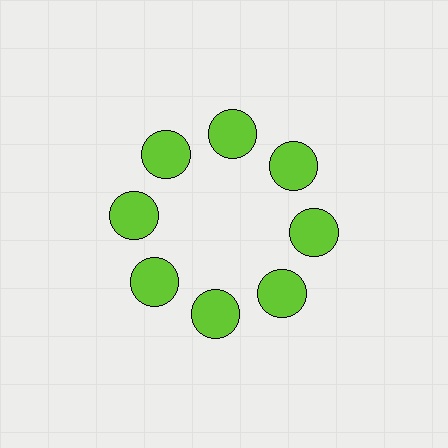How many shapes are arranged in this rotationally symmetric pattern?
There are 8 shapes, arranged in 8 groups of 1.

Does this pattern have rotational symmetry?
Yes, this pattern has 8-fold rotational symmetry. It looks the same after rotating 45 degrees around the center.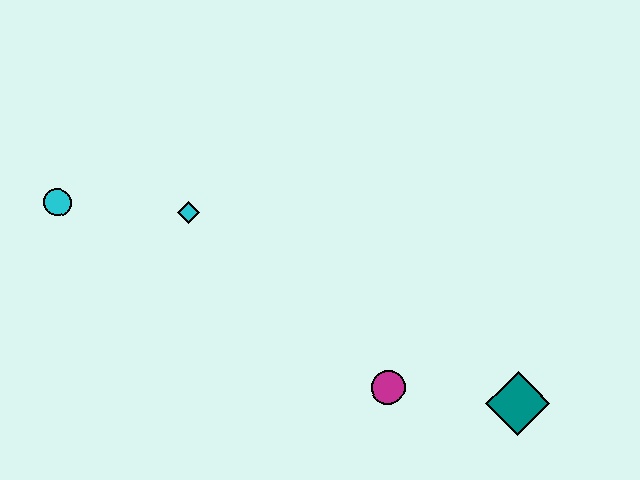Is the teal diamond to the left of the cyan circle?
No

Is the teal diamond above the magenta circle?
No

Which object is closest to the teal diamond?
The magenta circle is closest to the teal diamond.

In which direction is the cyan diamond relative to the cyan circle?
The cyan diamond is to the right of the cyan circle.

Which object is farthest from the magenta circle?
The cyan circle is farthest from the magenta circle.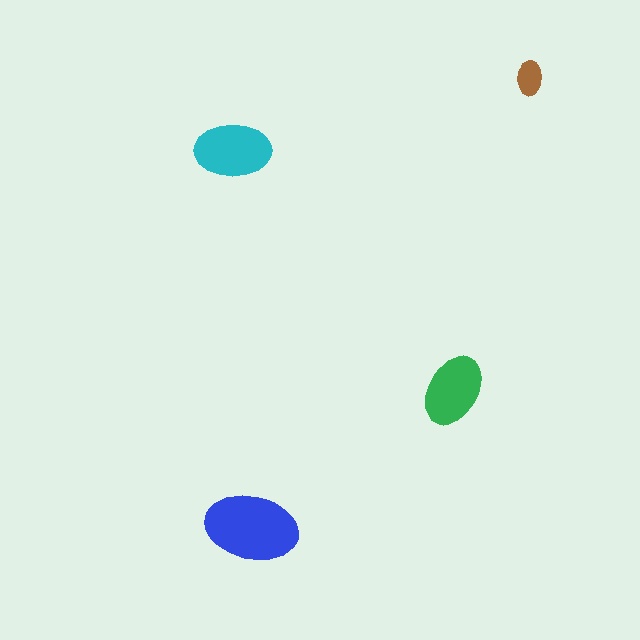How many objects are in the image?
There are 4 objects in the image.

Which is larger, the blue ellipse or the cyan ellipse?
The blue one.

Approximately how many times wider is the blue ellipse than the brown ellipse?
About 2.5 times wider.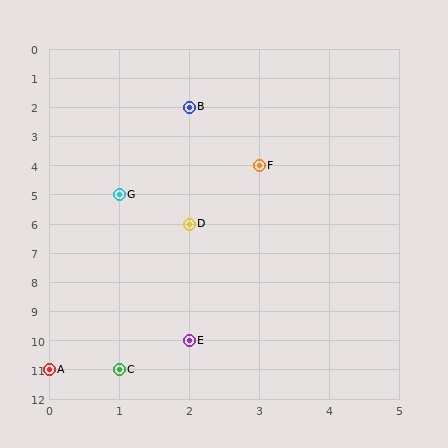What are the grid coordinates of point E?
Point E is at grid coordinates (2, 10).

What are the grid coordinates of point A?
Point A is at grid coordinates (0, 11).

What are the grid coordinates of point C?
Point C is at grid coordinates (1, 11).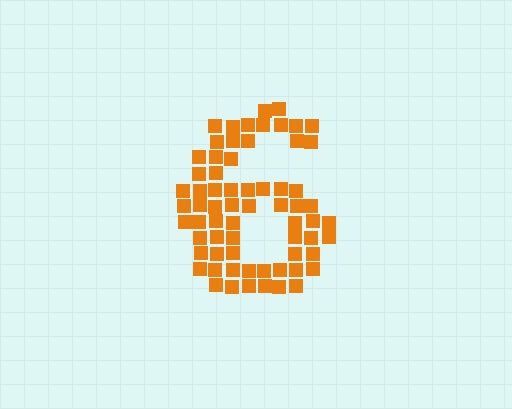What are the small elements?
The small elements are squares.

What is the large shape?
The large shape is the digit 6.